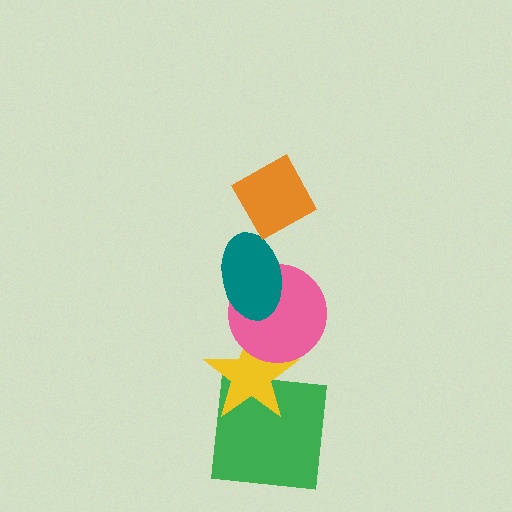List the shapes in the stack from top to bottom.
From top to bottom: the orange diamond, the teal ellipse, the pink circle, the yellow star, the green square.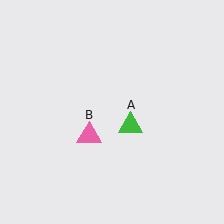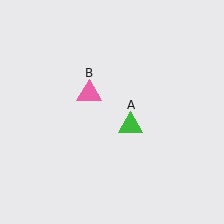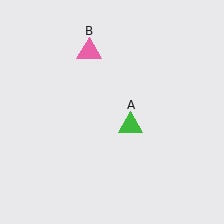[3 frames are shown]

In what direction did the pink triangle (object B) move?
The pink triangle (object B) moved up.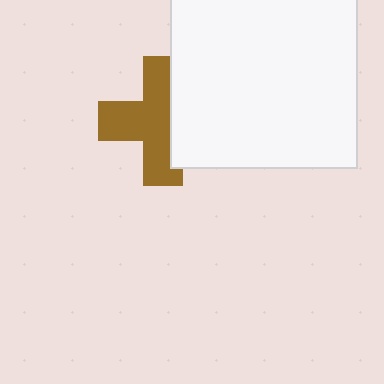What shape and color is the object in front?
The object in front is a white rectangle.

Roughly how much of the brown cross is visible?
About half of it is visible (roughly 62%).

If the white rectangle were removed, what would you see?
You would see the complete brown cross.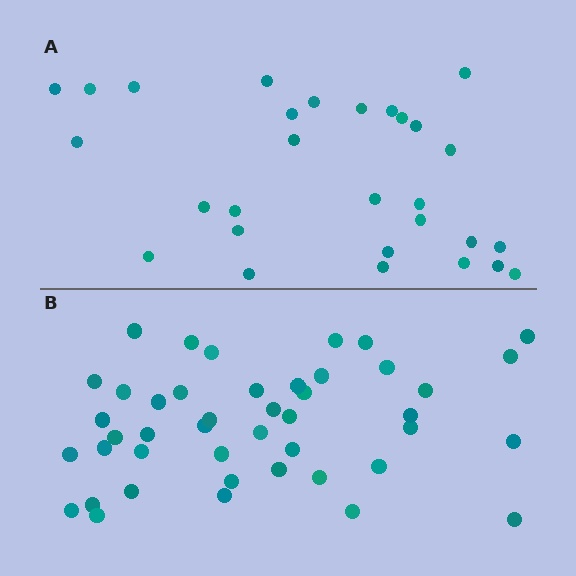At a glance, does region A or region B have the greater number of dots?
Region B (the bottom region) has more dots.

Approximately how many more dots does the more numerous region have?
Region B has approximately 15 more dots than region A.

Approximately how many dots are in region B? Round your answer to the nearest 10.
About 40 dots. (The exact count is 44, which rounds to 40.)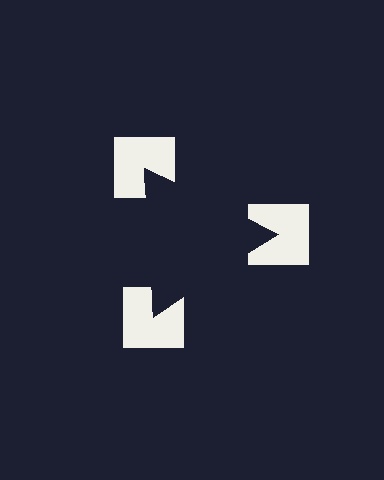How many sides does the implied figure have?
3 sides.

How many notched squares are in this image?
There are 3 — one at each vertex of the illusory triangle.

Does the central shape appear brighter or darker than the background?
It typically appears slightly darker than the background, even though no actual brightness change is drawn.